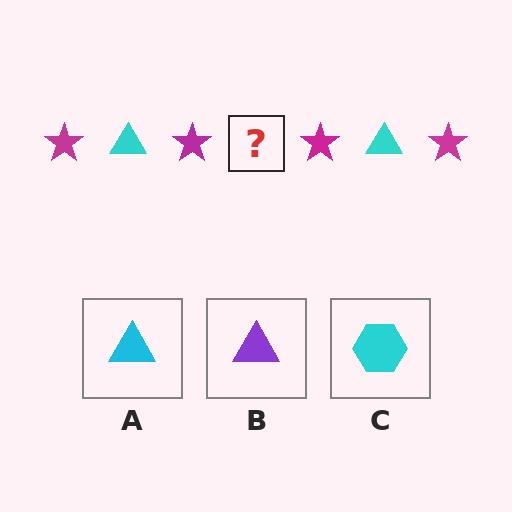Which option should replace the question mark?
Option A.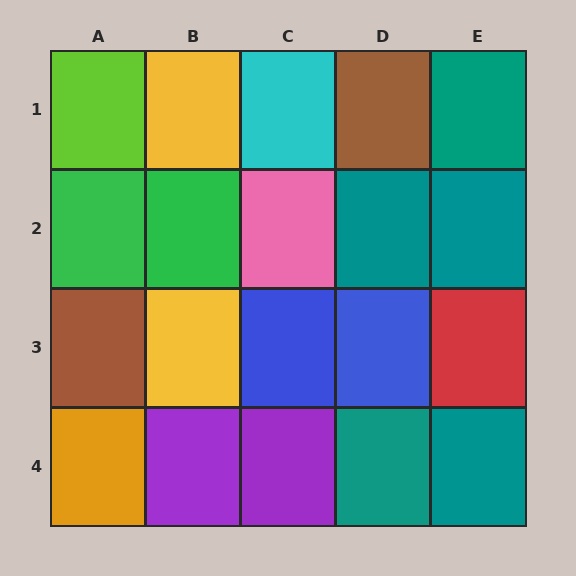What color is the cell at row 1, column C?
Cyan.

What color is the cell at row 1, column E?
Teal.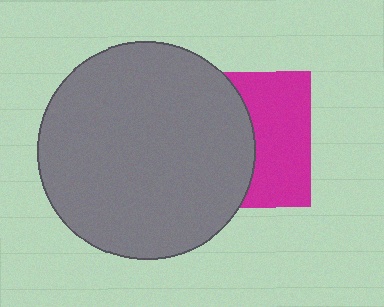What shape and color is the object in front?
The object in front is a gray circle.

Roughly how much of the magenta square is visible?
About half of it is visible (roughly 47%).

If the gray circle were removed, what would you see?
You would see the complete magenta square.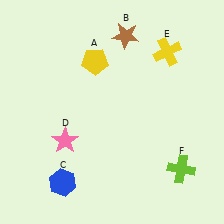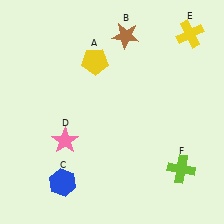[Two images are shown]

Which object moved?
The yellow cross (E) moved right.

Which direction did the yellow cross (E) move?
The yellow cross (E) moved right.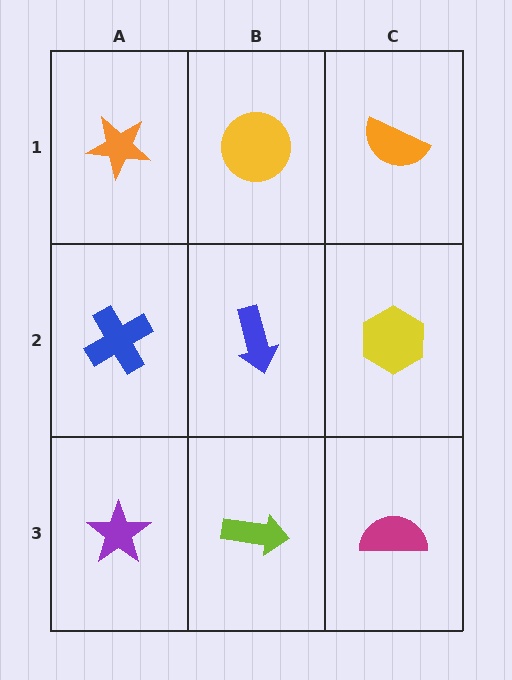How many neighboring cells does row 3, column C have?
2.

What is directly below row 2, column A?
A purple star.